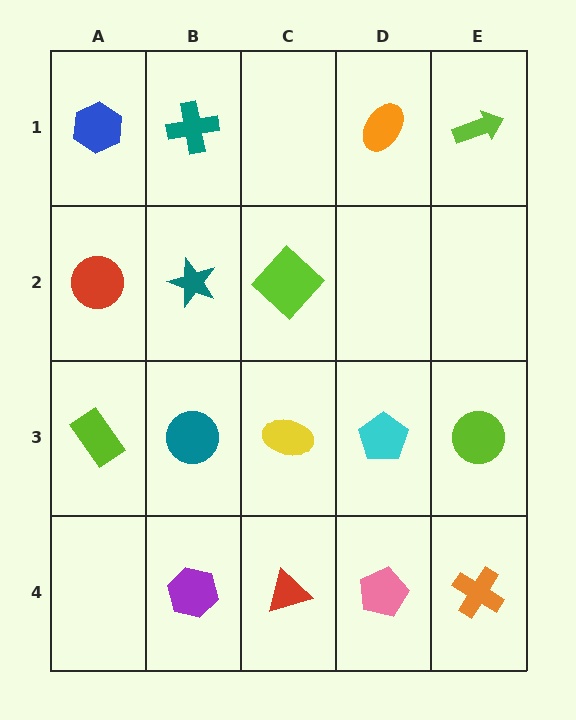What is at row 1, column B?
A teal cross.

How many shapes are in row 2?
3 shapes.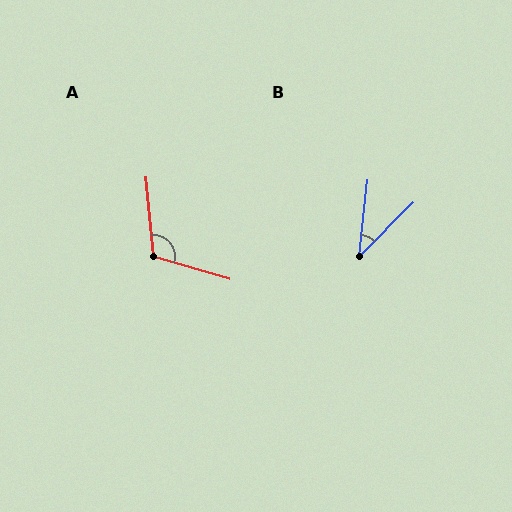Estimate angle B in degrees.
Approximately 39 degrees.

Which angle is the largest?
A, at approximately 112 degrees.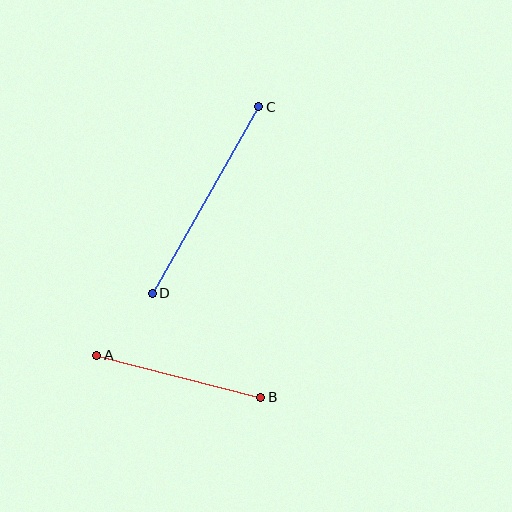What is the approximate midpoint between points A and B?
The midpoint is at approximately (179, 376) pixels.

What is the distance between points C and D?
The distance is approximately 215 pixels.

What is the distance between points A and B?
The distance is approximately 169 pixels.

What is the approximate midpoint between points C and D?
The midpoint is at approximately (205, 200) pixels.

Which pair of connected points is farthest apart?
Points C and D are farthest apart.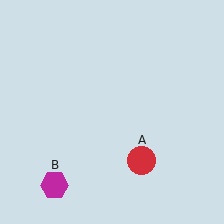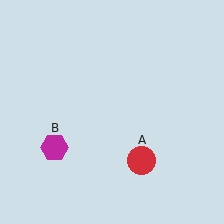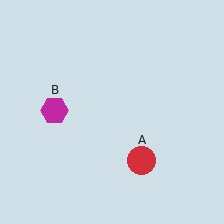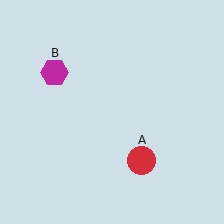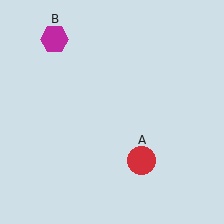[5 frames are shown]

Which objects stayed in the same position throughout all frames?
Red circle (object A) remained stationary.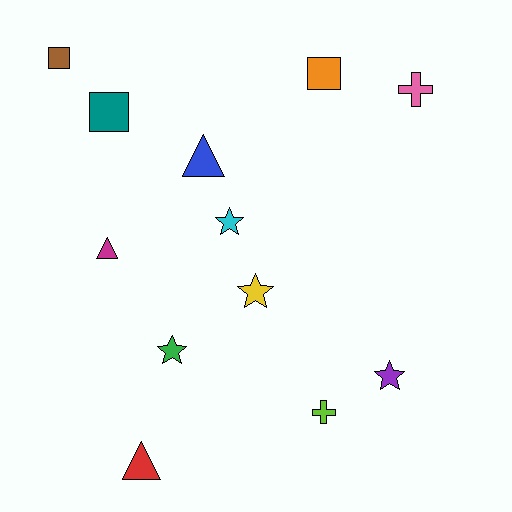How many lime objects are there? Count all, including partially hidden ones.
There is 1 lime object.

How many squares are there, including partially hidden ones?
There are 3 squares.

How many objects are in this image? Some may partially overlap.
There are 12 objects.